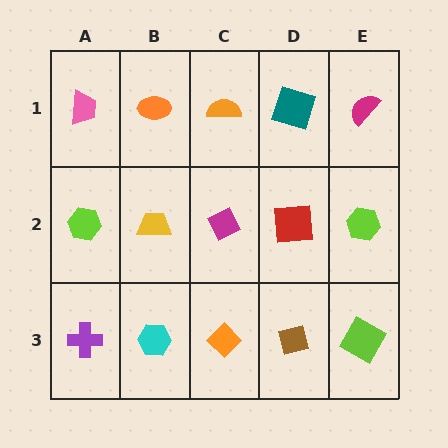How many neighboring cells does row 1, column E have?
2.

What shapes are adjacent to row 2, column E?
A magenta semicircle (row 1, column E), a lime square (row 3, column E), a red square (row 2, column D).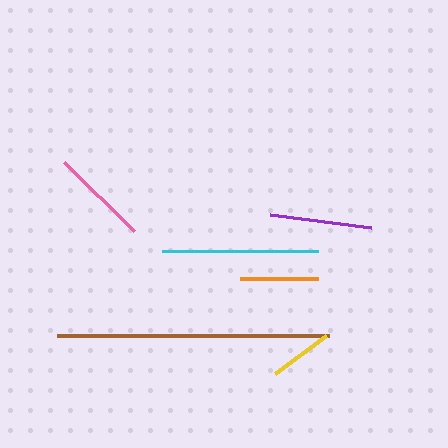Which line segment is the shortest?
The yellow line is the shortest at approximately 64 pixels.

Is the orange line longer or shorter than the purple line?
The purple line is longer than the orange line.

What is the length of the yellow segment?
The yellow segment is approximately 64 pixels long.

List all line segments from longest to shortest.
From longest to shortest: brown, cyan, purple, pink, orange, yellow.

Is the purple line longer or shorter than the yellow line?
The purple line is longer than the yellow line.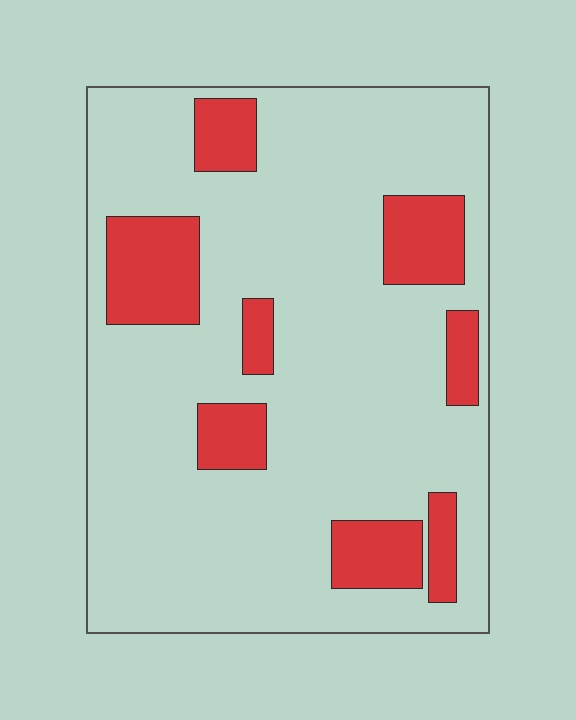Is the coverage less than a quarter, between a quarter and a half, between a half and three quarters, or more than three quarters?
Less than a quarter.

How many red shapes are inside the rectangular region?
8.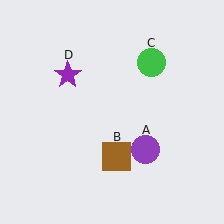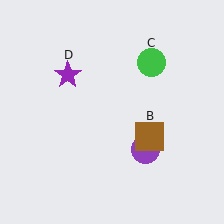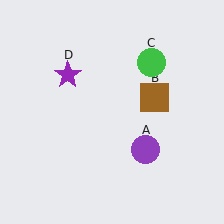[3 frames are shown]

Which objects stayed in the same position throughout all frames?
Purple circle (object A) and green circle (object C) and purple star (object D) remained stationary.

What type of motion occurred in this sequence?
The brown square (object B) rotated counterclockwise around the center of the scene.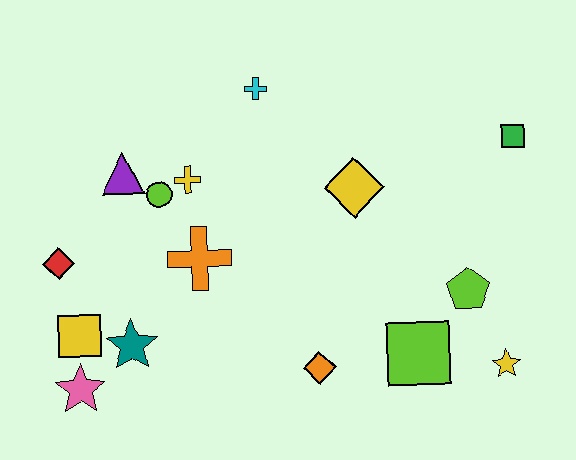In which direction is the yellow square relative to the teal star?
The yellow square is to the left of the teal star.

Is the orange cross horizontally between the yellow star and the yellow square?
Yes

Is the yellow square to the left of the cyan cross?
Yes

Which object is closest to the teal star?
The yellow square is closest to the teal star.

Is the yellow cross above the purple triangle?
No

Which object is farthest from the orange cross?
The green square is farthest from the orange cross.